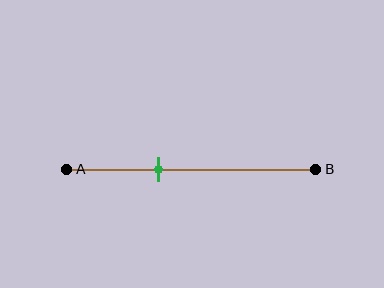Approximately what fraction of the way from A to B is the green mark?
The green mark is approximately 35% of the way from A to B.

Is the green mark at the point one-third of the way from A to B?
No, the mark is at about 35% from A, not at the 33% one-third point.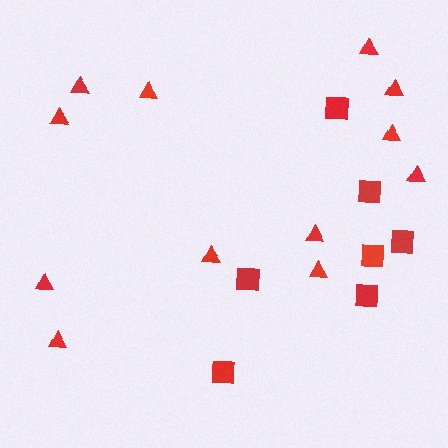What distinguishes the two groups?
There are 2 groups: one group of triangles (12) and one group of squares (7).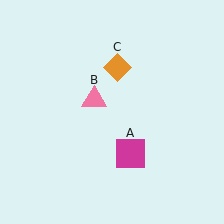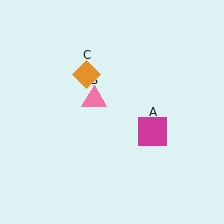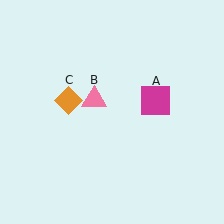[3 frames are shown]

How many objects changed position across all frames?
2 objects changed position: magenta square (object A), orange diamond (object C).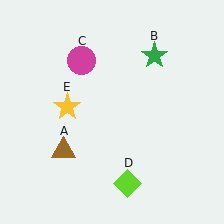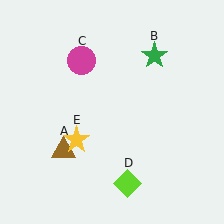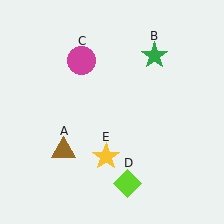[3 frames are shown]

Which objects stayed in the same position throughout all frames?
Brown triangle (object A) and green star (object B) and magenta circle (object C) and lime diamond (object D) remained stationary.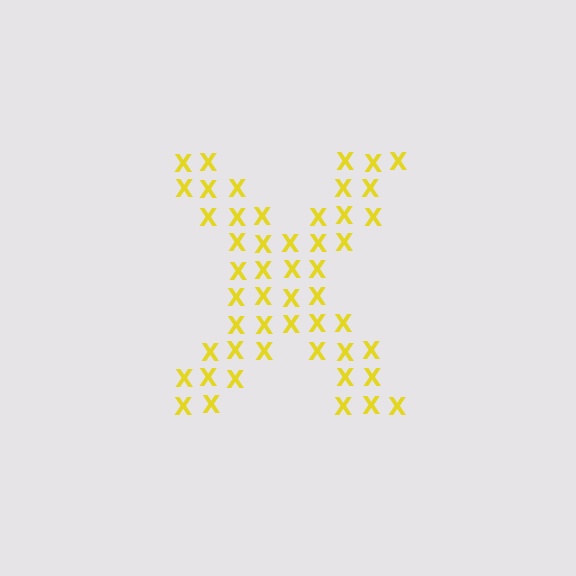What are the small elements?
The small elements are letter X's.